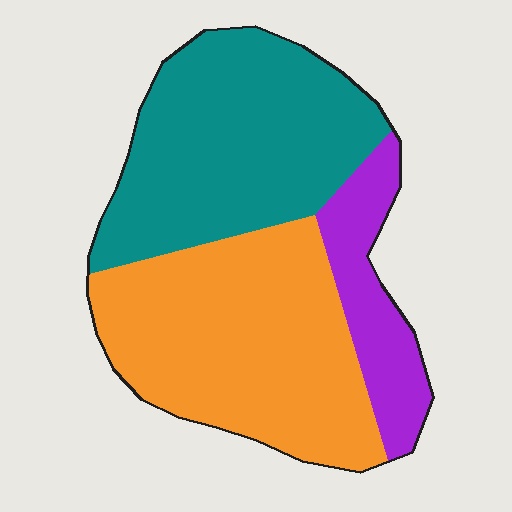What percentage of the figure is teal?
Teal covers 41% of the figure.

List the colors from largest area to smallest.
From largest to smallest: orange, teal, purple.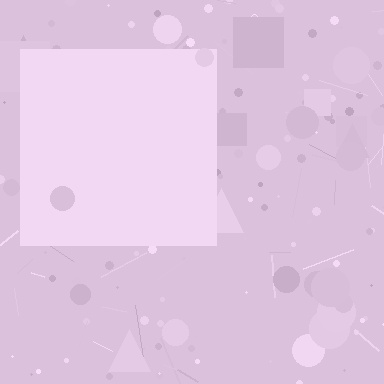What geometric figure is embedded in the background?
A square is embedded in the background.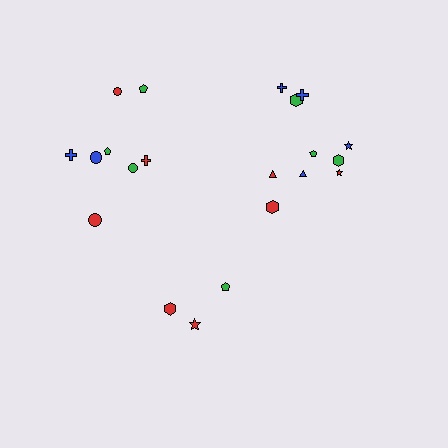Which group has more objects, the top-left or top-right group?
The top-right group.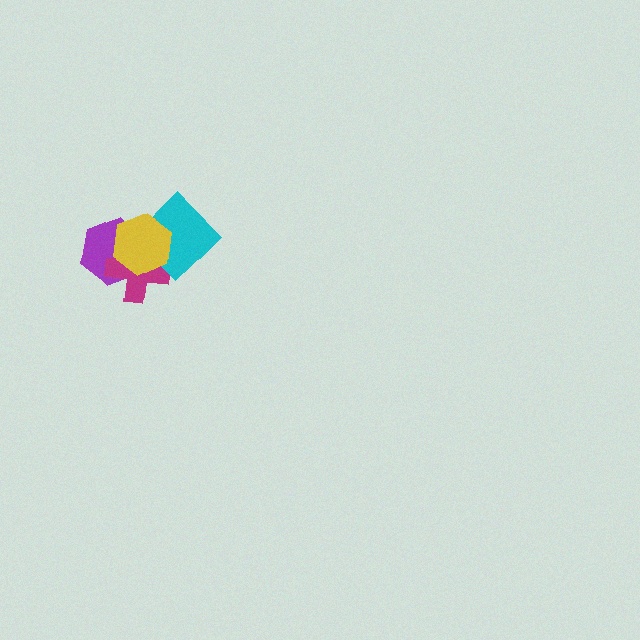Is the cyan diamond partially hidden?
Yes, it is partially covered by another shape.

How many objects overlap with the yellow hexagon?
3 objects overlap with the yellow hexagon.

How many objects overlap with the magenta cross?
3 objects overlap with the magenta cross.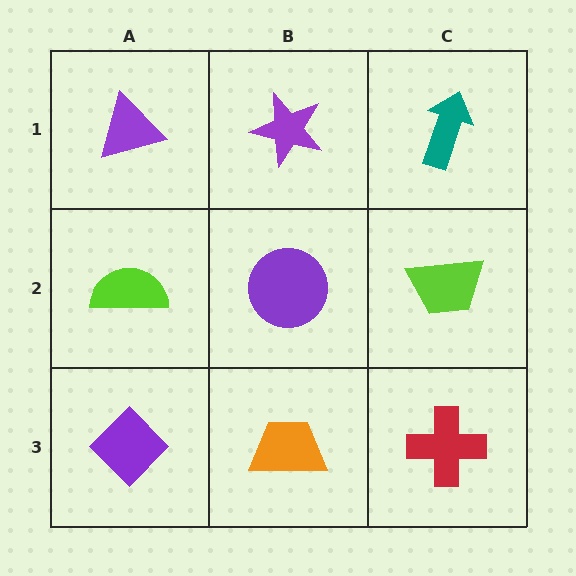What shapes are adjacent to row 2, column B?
A purple star (row 1, column B), an orange trapezoid (row 3, column B), a lime semicircle (row 2, column A), a lime trapezoid (row 2, column C).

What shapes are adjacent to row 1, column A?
A lime semicircle (row 2, column A), a purple star (row 1, column B).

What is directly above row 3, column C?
A lime trapezoid.